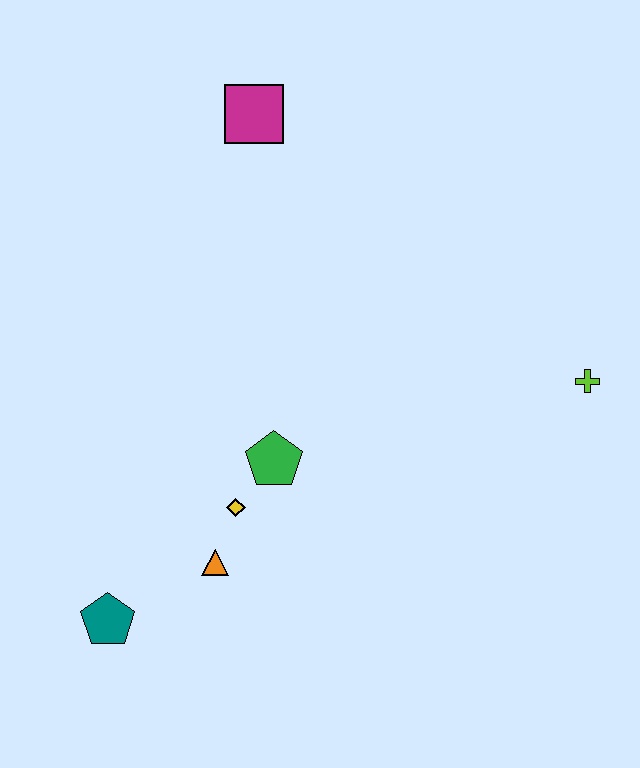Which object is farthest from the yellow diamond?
The magenta square is farthest from the yellow diamond.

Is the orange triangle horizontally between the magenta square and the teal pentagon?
Yes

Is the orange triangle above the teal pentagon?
Yes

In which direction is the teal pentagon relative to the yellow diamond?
The teal pentagon is to the left of the yellow diamond.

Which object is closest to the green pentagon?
The yellow diamond is closest to the green pentagon.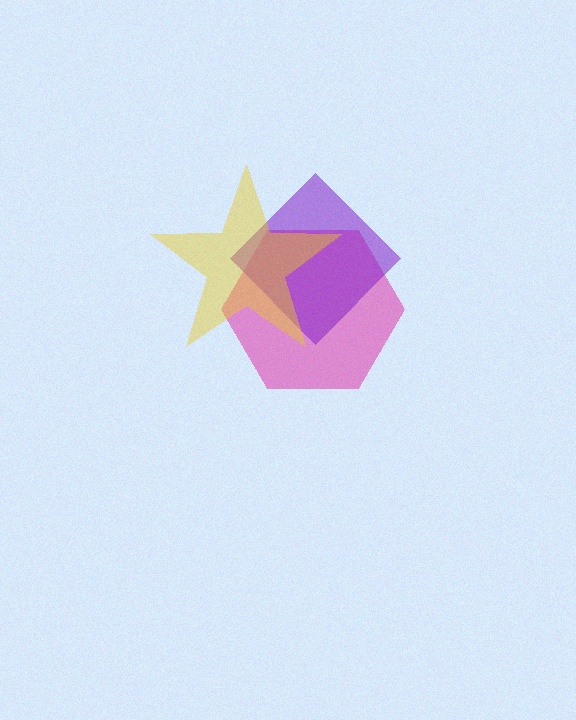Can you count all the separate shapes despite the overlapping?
Yes, there are 3 separate shapes.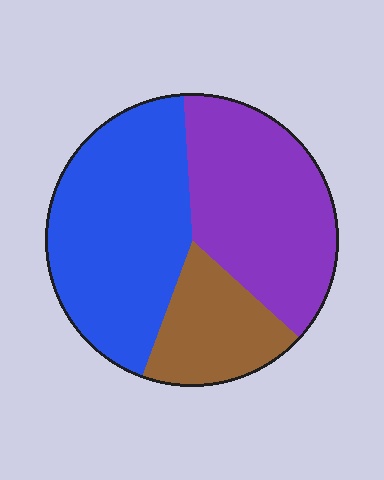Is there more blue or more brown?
Blue.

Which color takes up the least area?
Brown, at roughly 20%.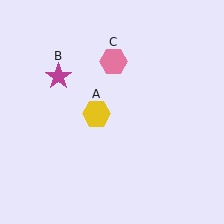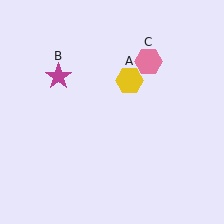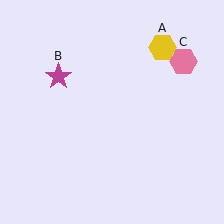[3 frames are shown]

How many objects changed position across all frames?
2 objects changed position: yellow hexagon (object A), pink hexagon (object C).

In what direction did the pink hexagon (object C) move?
The pink hexagon (object C) moved right.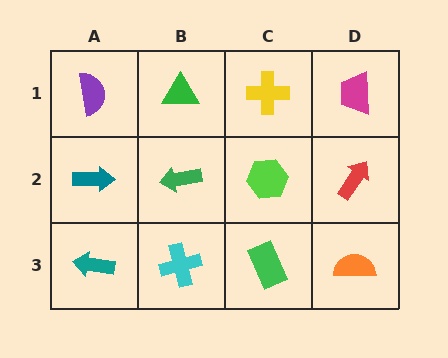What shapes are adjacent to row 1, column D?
A red arrow (row 2, column D), a yellow cross (row 1, column C).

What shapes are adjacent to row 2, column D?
A magenta trapezoid (row 1, column D), an orange semicircle (row 3, column D), a lime hexagon (row 2, column C).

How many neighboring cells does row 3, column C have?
3.